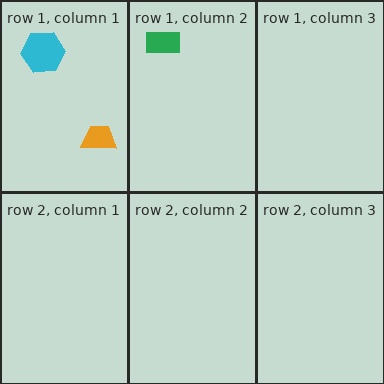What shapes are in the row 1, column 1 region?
The cyan hexagon, the orange trapezoid.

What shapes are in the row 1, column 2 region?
The green rectangle.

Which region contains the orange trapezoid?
The row 1, column 1 region.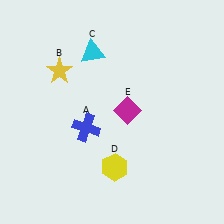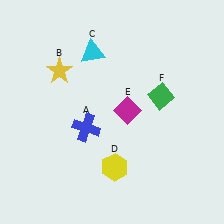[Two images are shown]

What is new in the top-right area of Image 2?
A green diamond (F) was added in the top-right area of Image 2.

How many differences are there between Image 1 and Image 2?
There is 1 difference between the two images.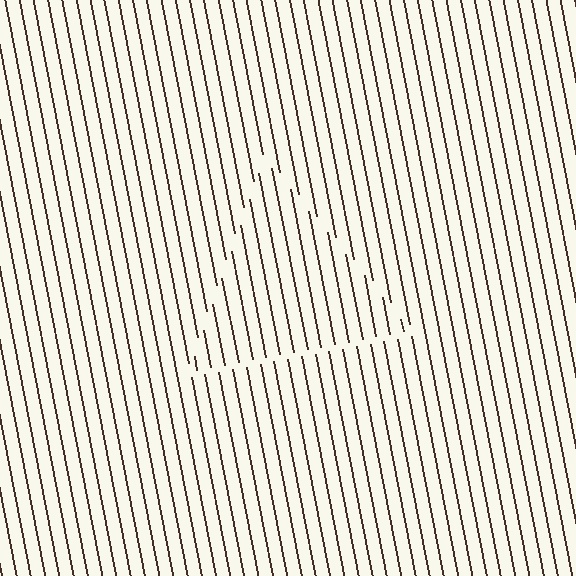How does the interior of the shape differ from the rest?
The interior of the shape contains the same grating, shifted by half a period — the contour is defined by the phase discontinuity where line-ends from the inner and outer gratings abut.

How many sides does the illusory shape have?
3 sides — the line-ends trace a triangle.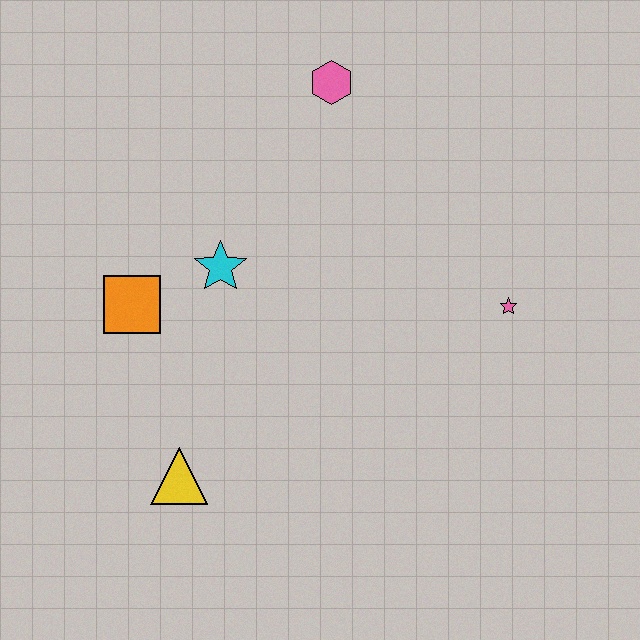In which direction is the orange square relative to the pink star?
The orange square is to the left of the pink star.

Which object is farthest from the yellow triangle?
The pink hexagon is farthest from the yellow triangle.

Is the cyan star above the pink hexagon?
No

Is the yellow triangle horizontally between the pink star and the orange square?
Yes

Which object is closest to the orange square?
The cyan star is closest to the orange square.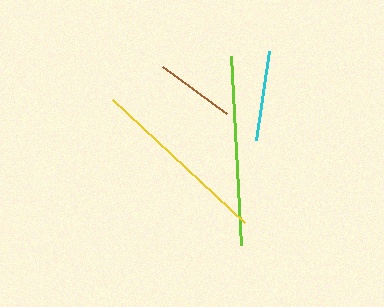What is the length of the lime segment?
The lime segment is approximately 189 pixels long.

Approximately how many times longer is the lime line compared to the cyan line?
The lime line is approximately 2.1 times the length of the cyan line.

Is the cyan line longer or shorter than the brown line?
The cyan line is longer than the brown line.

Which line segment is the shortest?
The brown line is the shortest at approximately 79 pixels.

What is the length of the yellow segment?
The yellow segment is approximately 181 pixels long.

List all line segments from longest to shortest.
From longest to shortest: lime, yellow, cyan, brown.